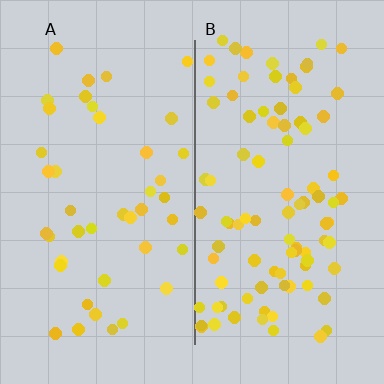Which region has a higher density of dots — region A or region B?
B (the right).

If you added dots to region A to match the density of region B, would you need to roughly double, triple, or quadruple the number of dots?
Approximately double.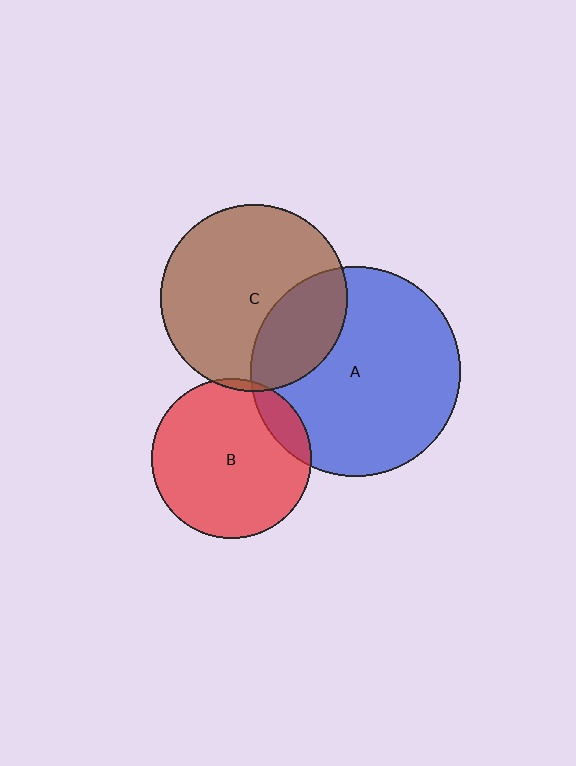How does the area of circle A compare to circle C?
Approximately 1.3 times.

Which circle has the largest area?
Circle A (blue).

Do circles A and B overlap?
Yes.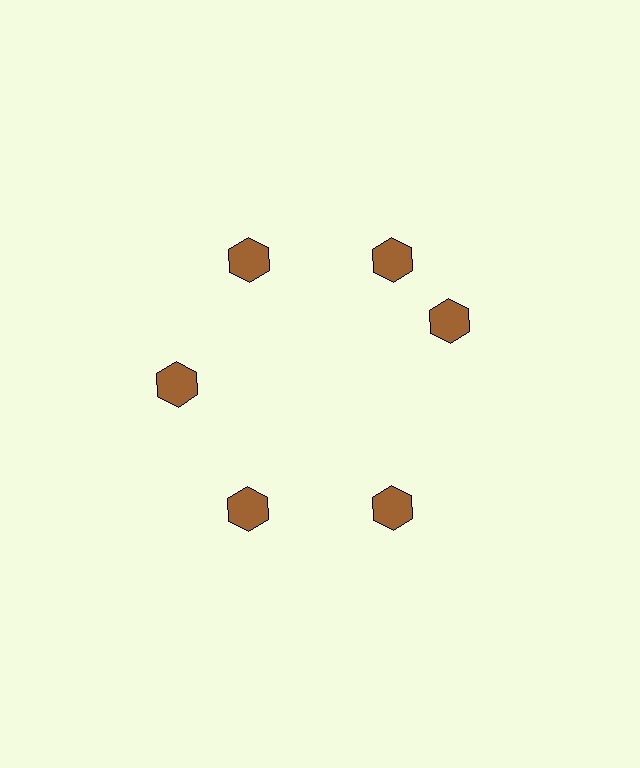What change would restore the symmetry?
The symmetry would be restored by rotating it back into even spacing with its neighbors so that all 6 hexagons sit at equal angles and equal distance from the center.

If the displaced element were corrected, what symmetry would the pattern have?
It would have 6-fold rotational symmetry — the pattern would map onto itself every 60 degrees.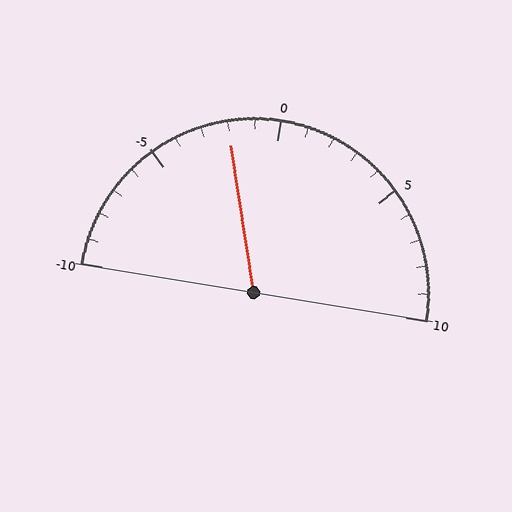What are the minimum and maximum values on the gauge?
The gauge ranges from -10 to 10.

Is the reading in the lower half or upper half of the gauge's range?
The reading is in the lower half of the range (-10 to 10).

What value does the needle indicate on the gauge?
The needle indicates approximately -2.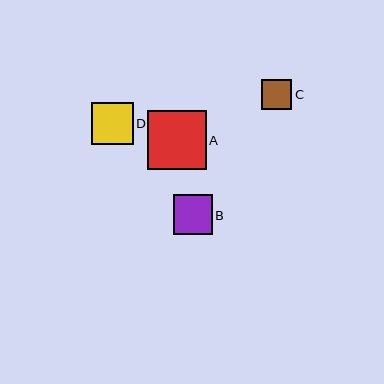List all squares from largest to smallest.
From largest to smallest: A, D, B, C.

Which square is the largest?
Square A is the largest with a size of approximately 59 pixels.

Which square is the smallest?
Square C is the smallest with a size of approximately 30 pixels.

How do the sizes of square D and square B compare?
Square D and square B are approximately the same size.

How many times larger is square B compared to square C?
Square B is approximately 1.3 times the size of square C.